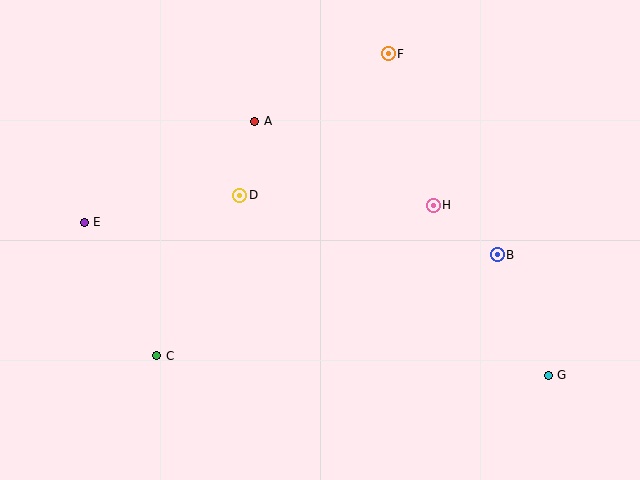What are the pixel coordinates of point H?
Point H is at (433, 205).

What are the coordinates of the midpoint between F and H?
The midpoint between F and H is at (411, 129).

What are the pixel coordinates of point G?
Point G is at (548, 375).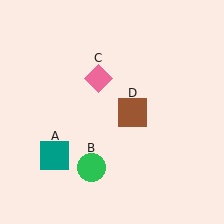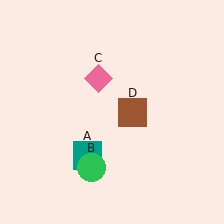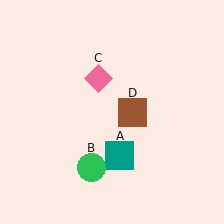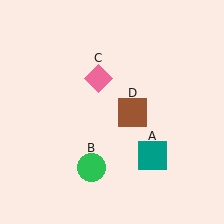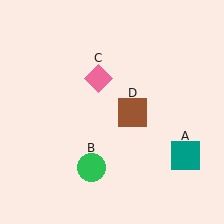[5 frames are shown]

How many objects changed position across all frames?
1 object changed position: teal square (object A).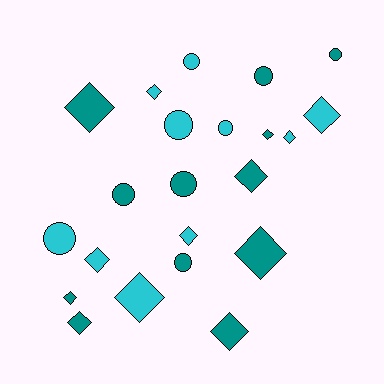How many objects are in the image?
There are 22 objects.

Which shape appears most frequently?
Diamond, with 13 objects.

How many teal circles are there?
There are 5 teal circles.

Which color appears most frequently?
Teal, with 12 objects.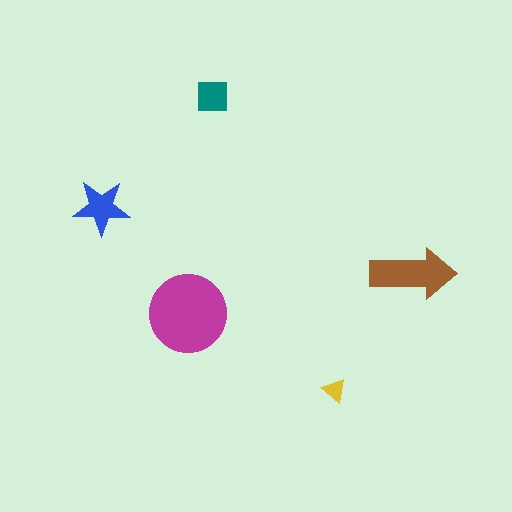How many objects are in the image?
There are 5 objects in the image.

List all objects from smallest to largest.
The yellow triangle, the teal square, the blue star, the brown arrow, the magenta circle.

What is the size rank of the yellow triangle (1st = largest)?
5th.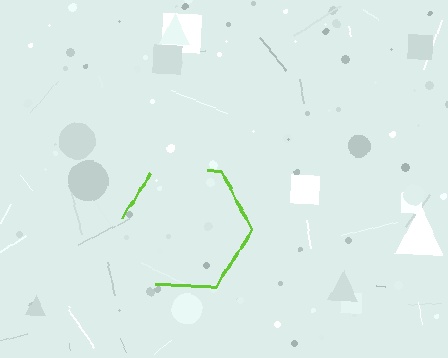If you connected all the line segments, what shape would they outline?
They would outline a hexagon.